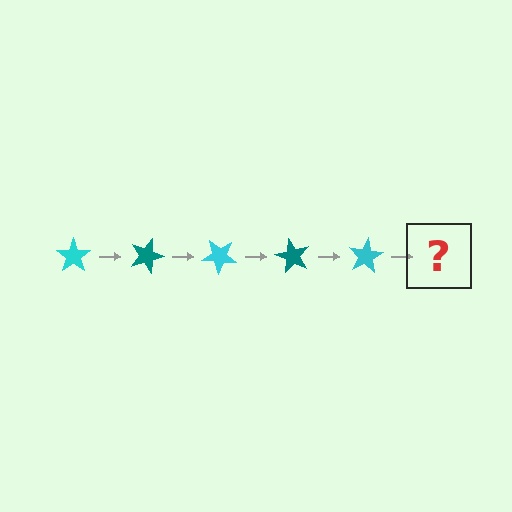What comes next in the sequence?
The next element should be a teal star, rotated 100 degrees from the start.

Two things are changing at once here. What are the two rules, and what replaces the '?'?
The two rules are that it rotates 20 degrees each step and the color cycles through cyan and teal. The '?' should be a teal star, rotated 100 degrees from the start.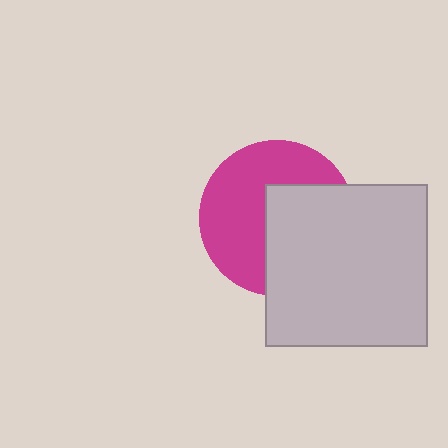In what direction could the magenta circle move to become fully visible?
The magenta circle could move left. That would shift it out from behind the light gray square entirely.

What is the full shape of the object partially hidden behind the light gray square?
The partially hidden object is a magenta circle.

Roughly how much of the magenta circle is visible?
About half of it is visible (roughly 55%).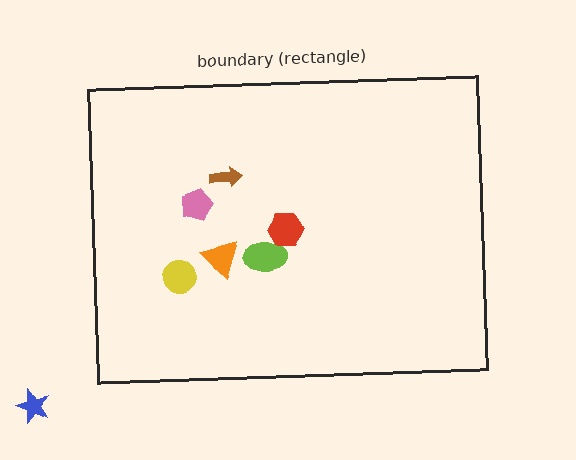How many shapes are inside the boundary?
6 inside, 1 outside.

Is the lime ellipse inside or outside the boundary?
Inside.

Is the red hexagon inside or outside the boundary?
Inside.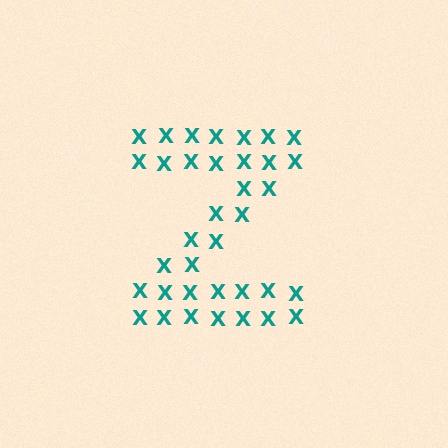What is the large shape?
The large shape is the letter Z.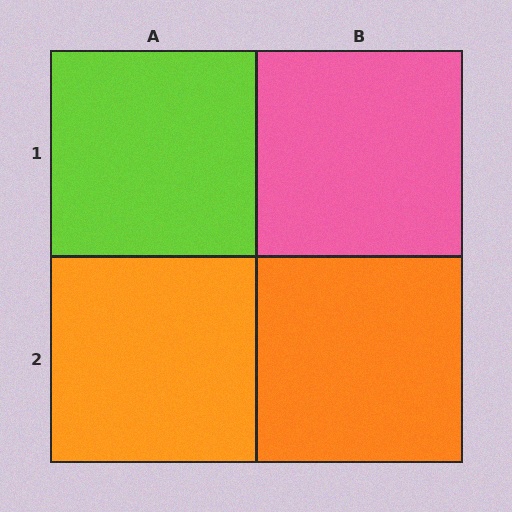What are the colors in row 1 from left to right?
Lime, pink.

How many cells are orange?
2 cells are orange.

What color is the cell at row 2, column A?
Orange.